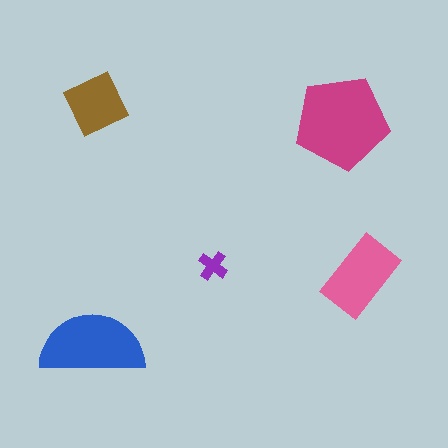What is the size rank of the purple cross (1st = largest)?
5th.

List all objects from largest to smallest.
The magenta pentagon, the blue semicircle, the pink rectangle, the brown square, the purple cross.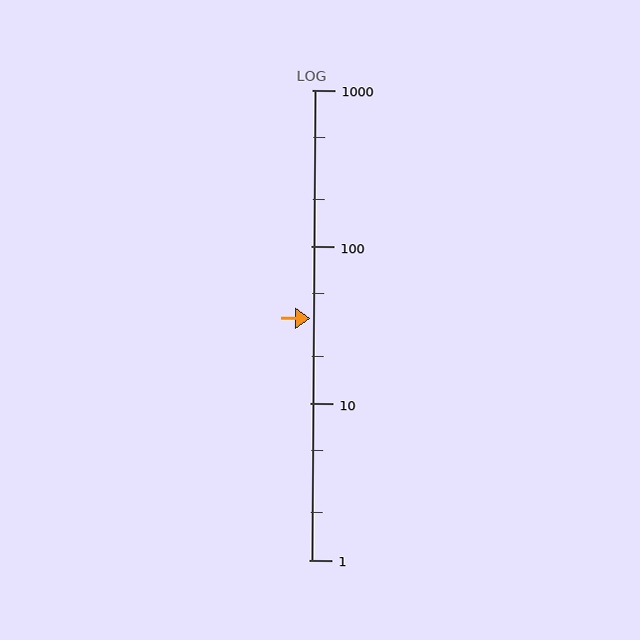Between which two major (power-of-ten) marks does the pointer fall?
The pointer is between 10 and 100.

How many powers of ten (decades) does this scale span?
The scale spans 3 decades, from 1 to 1000.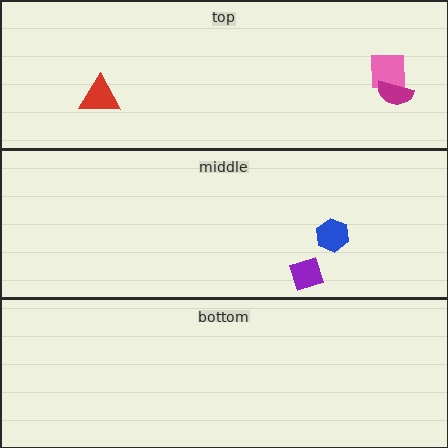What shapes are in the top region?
The pink square, the red triangle, the magenta semicircle.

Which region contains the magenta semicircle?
The top region.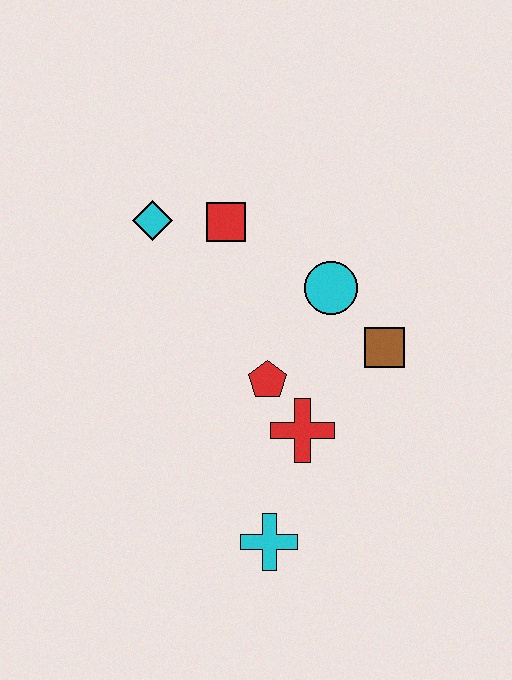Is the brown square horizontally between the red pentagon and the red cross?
No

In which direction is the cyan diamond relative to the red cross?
The cyan diamond is above the red cross.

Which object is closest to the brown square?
The cyan circle is closest to the brown square.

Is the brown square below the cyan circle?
Yes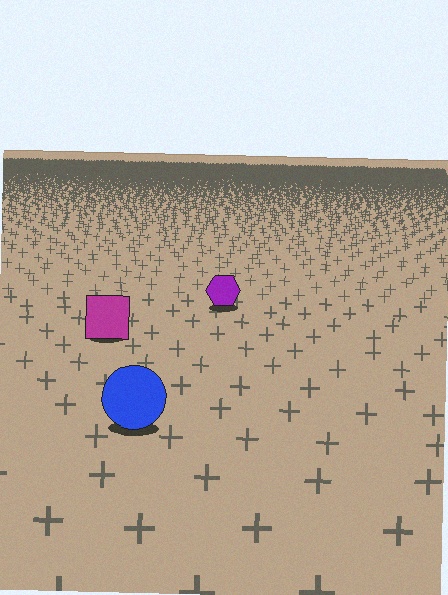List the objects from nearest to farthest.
From nearest to farthest: the blue circle, the magenta square, the purple hexagon.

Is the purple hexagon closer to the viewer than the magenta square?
No. The magenta square is closer — you can tell from the texture gradient: the ground texture is coarser near it.